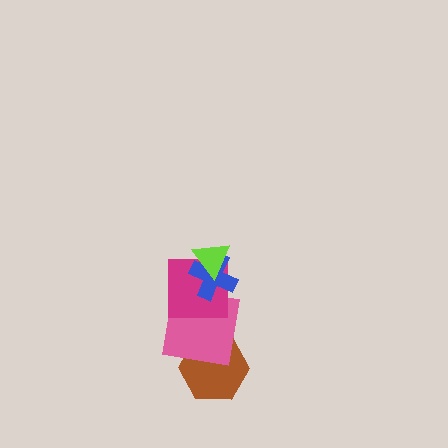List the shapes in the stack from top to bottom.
From top to bottom: the lime triangle, the blue cross, the magenta square, the pink square, the brown hexagon.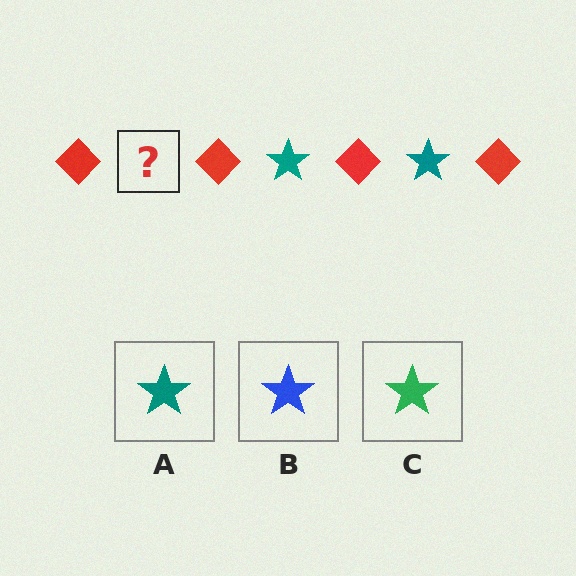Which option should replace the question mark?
Option A.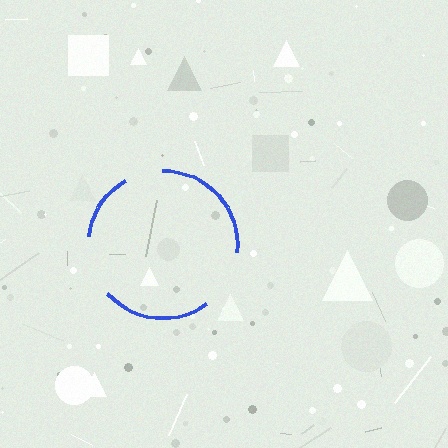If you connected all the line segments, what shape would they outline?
They would outline a circle.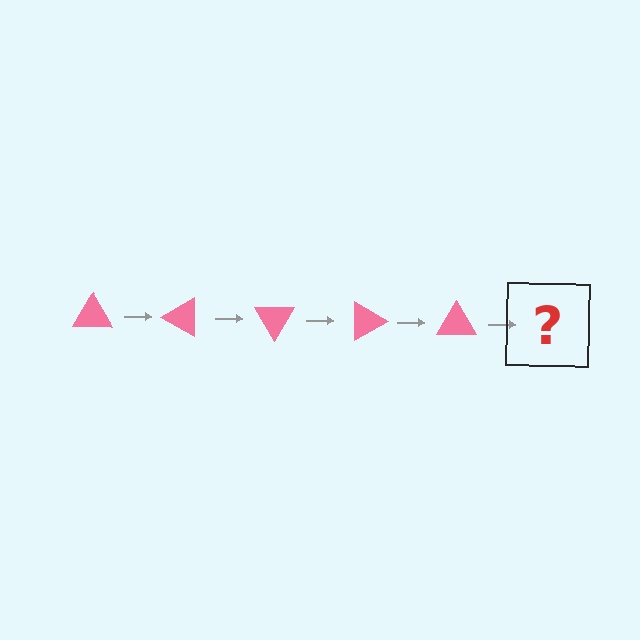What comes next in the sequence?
The next element should be a pink triangle rotated 150 degrees.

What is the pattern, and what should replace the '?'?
The pattern is that the triangle rotates 30 degrees each step. The '?' should be a pink triangle rotated 150 degrees.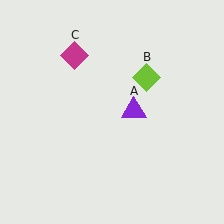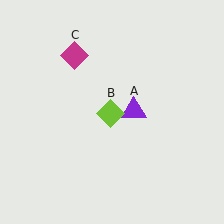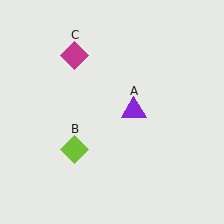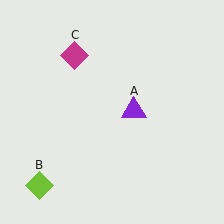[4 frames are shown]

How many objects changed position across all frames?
1 object changed position: lime diamond (object B).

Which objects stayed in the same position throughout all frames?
Purple triangle (object A) and magenta diamond (object C) remained stationary.